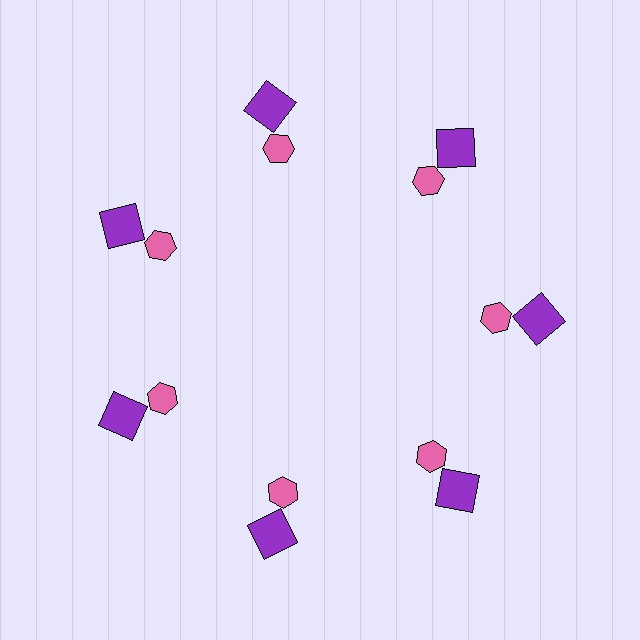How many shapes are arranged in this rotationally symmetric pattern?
There are 14 shapes, arranged in 7 groups of 2.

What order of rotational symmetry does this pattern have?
This pattern has 7-fold rotational symmetry.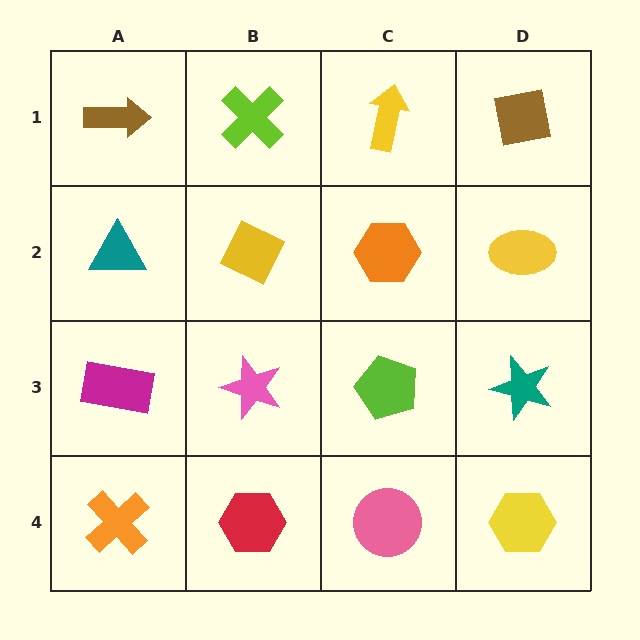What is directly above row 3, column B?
A yellow diamond.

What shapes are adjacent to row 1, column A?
A teal triangle (row 2, column A), a lime cross (row 1, column B).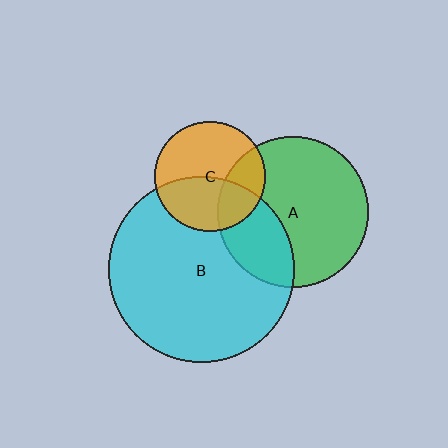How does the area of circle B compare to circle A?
Approximately 1.5 times.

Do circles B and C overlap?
Yes.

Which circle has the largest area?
Circle B (cyan).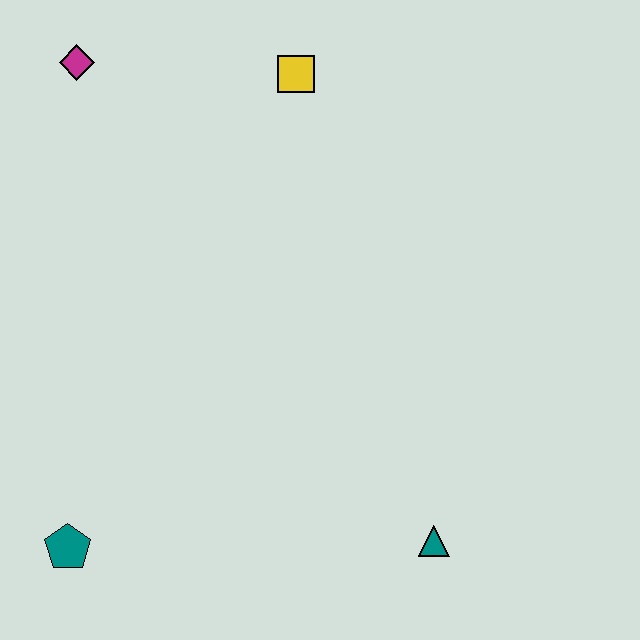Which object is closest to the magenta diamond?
The yellow square is closest to the magenta diamond.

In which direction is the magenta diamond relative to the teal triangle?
The magenta diamond is above the teal triangle.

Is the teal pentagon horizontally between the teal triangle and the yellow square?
No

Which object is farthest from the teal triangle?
The magenta diamond is farthest from the teal triangle.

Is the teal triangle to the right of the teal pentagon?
Yes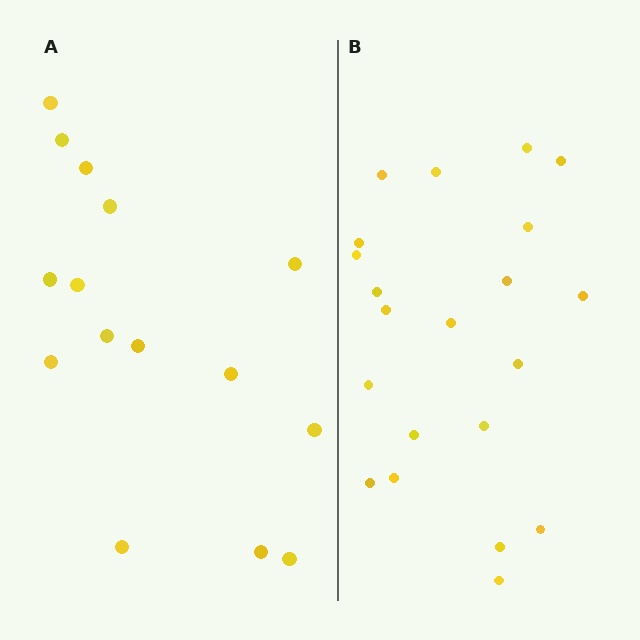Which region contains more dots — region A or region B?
Region B (the right region) has more dots.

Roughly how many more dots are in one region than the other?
Region B has about 6 more dots than region A.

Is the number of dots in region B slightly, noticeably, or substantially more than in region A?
Region B has noticeably more, but not dramatically so. The ratio is roughly 1.4 to 1.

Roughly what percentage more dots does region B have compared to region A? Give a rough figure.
About 40% more.